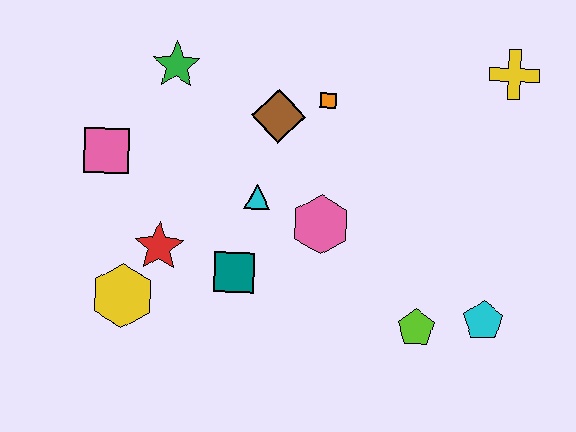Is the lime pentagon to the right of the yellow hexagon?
Yes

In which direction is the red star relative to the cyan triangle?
The red star is to the left of the cyan triangle.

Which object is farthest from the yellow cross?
The yellow hexagon is farthest from the yellow cross.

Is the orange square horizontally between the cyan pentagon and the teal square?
Yes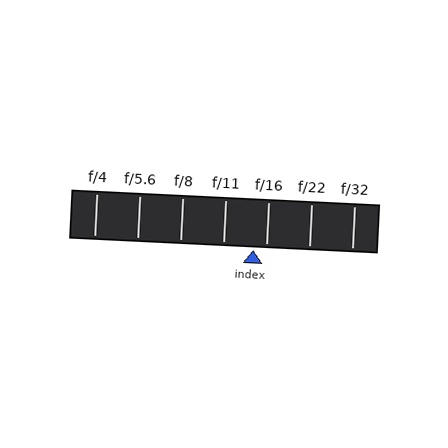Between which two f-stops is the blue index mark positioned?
The index mark is between f/11 and f/16.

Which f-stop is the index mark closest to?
The index mark is closest to f/16.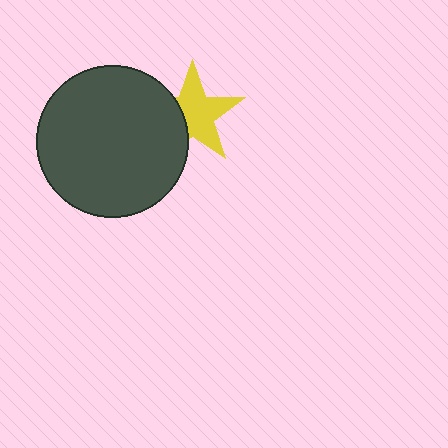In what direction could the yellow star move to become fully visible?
The yellow star could move right. That would shift it out from behind the dark gray circle entirely.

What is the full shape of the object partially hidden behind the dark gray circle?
The partially hidden object is a yellow star.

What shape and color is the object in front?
The object in front is a dark gray circle.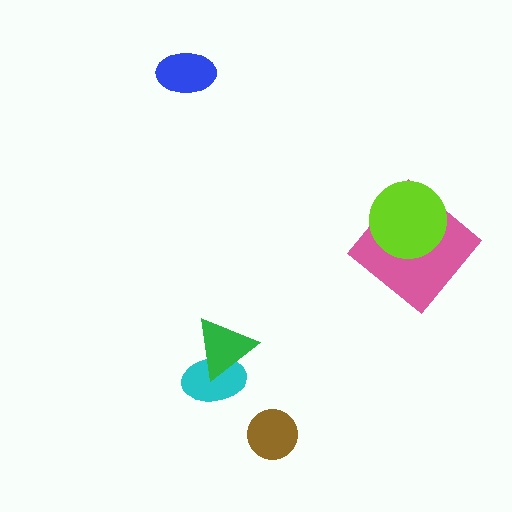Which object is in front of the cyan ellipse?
The green triangle is in front of the cyan ellipse.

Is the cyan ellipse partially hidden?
Yes, it is partially covered by another shape.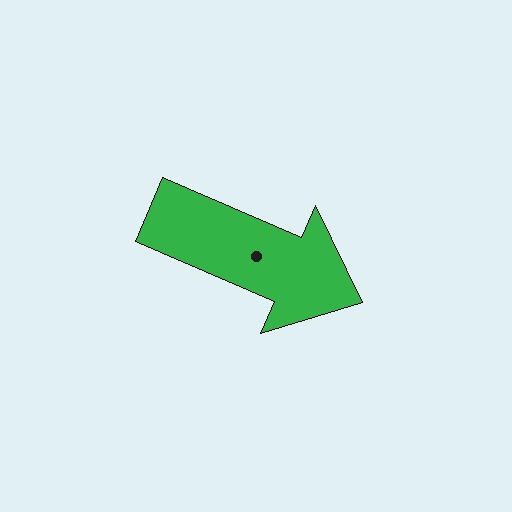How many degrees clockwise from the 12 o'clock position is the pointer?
Approximately 113 degrees.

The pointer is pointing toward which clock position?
Roughly 4 o'clock.